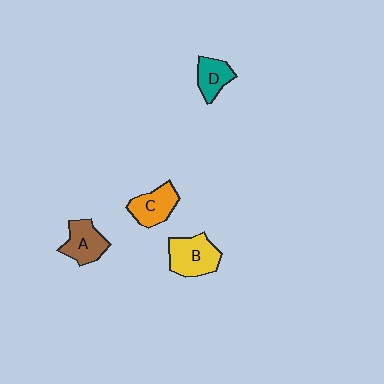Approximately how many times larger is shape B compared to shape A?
Approximately 1.2 times.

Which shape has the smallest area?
Shape D (teal).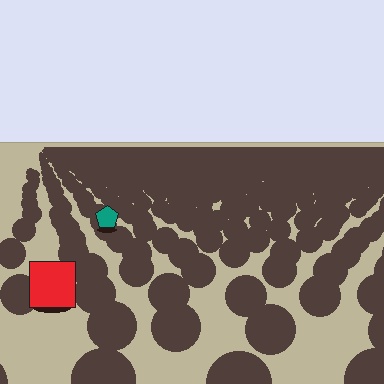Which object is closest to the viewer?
The red square is closest. The texture marks near it are larger and more spread out.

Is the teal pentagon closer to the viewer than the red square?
No. The red square is closer — you can tell from the texture gradient: the ground texture is coarser near it.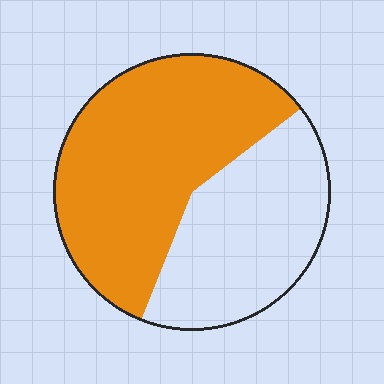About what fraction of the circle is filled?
About three fifths (3/5).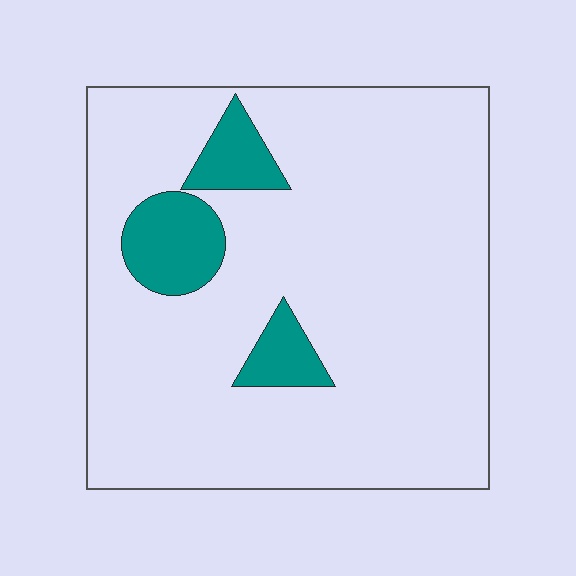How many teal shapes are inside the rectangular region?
3.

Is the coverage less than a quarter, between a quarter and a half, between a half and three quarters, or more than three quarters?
Less than a quarter.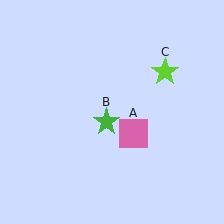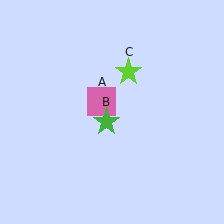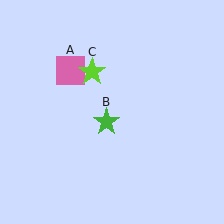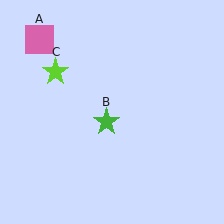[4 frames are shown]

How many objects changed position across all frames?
2 objects changed position: pink square (object A), lime star (object C).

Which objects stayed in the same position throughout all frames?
Green star (object B) remained stationary.